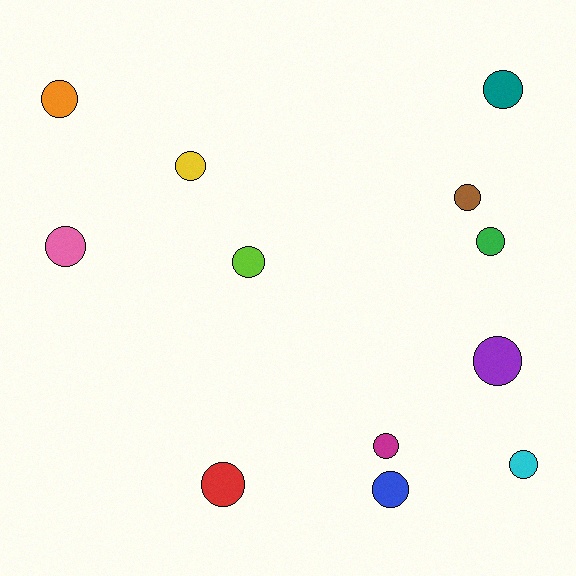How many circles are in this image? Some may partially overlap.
There are 12 circles.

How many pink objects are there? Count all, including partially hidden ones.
There is 1 pink object.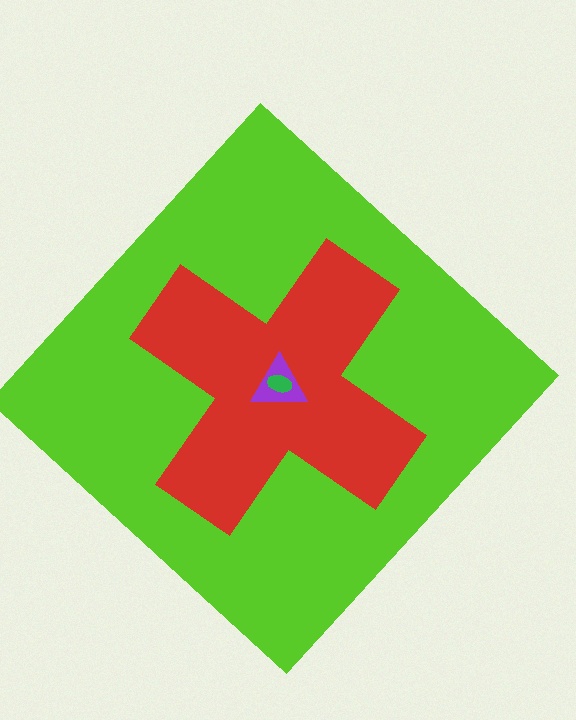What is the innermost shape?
The green ellipse.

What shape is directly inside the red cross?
The purple triangle.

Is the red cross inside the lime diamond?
Yes.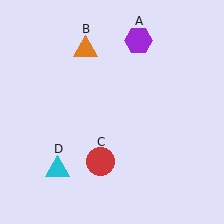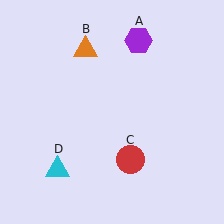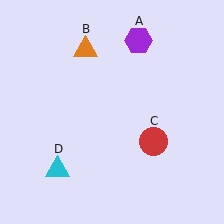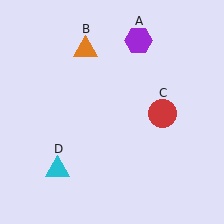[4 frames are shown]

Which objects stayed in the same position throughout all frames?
Purple hexagon (object A) and orange triangle (object B) and cyan triangle (object D) remained stationary.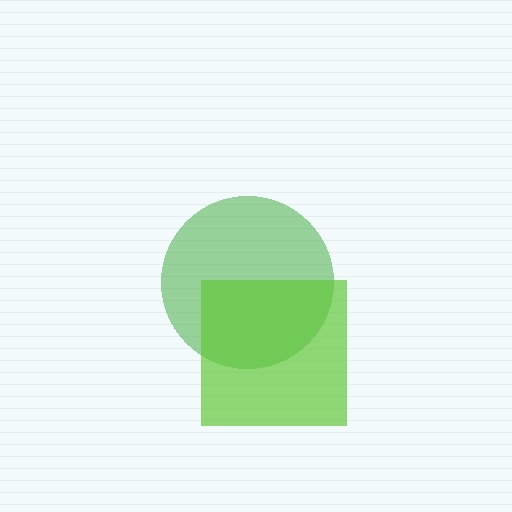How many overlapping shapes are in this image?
There are 2 overlapping shapes in the image.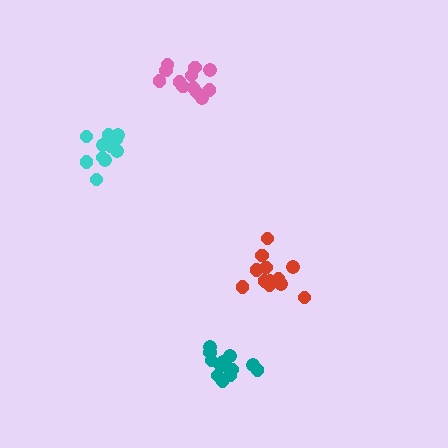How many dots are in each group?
Group 1: 12 dots, Group 2: 11 dots, Group 3: 12 dots, Group 4: 12 dots (47 total).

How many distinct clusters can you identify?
There are 4 distinct clusters.